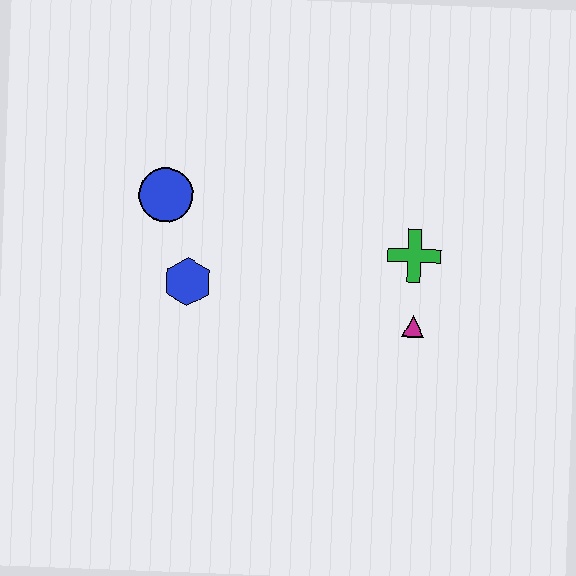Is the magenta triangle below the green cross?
Yes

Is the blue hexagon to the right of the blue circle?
Yes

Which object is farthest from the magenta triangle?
The blue circle is farthest from the magenta triangle.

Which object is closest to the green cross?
The magenta triangle is closest to the green cross.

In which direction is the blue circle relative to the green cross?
The blue circle is to the left of the green cross.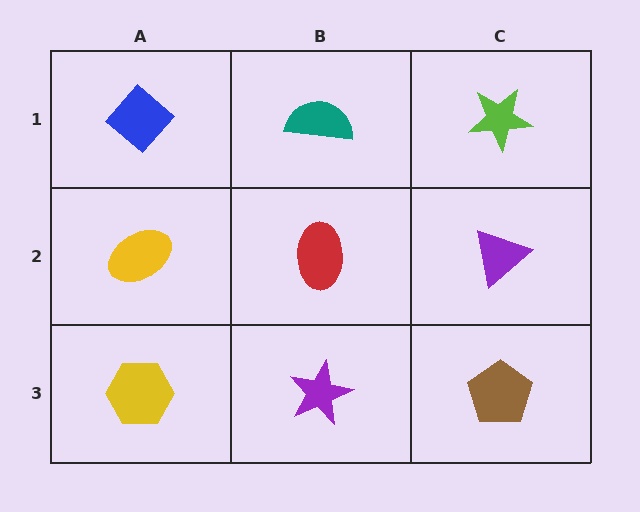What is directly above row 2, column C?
A lime star.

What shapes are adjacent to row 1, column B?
A red ellipse (row 2, column B), a blue diamond (row 1, column A), a lime star (row 1, column C).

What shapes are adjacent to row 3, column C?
A purple triangle (row 2, column C), a purple star (row 3, column B).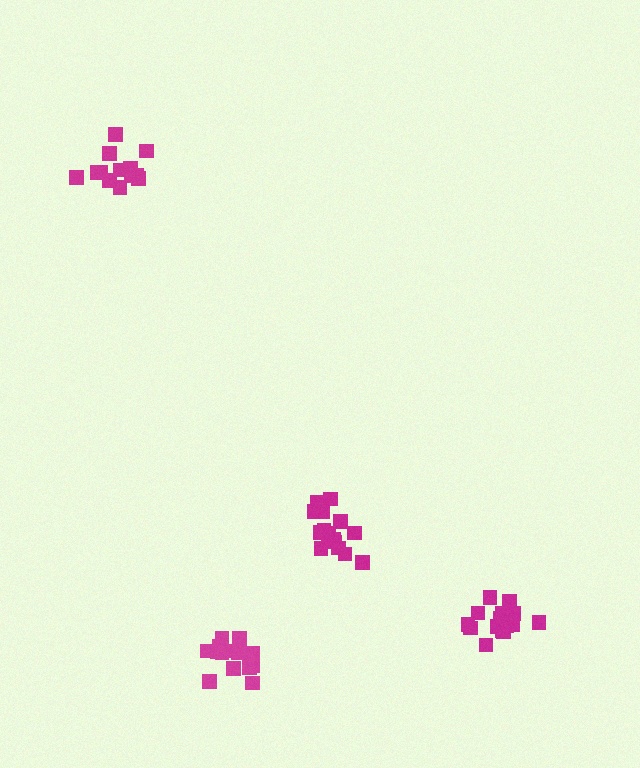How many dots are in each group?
Group 1: 15 dots, Group 2: 14 dots, Group 3: 14 dots, Group 4: 15 dots (58 total).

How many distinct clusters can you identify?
There are 4 distinct clusters.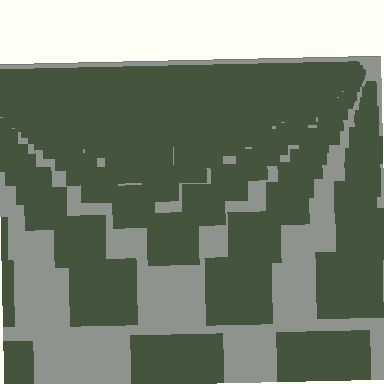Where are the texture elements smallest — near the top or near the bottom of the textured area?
Near the top.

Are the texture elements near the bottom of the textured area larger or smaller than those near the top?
Larger. Near the bottom, elements are closer to the viewer and appear at a bigger on-screen size.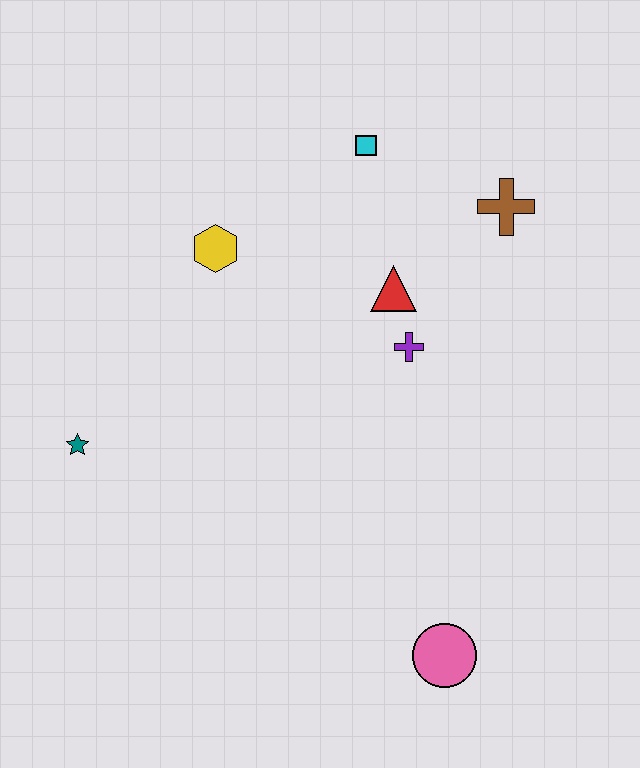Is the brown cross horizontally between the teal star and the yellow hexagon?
No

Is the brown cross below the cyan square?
Yes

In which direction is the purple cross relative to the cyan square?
The purple cross is below the cyan square.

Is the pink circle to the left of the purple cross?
No